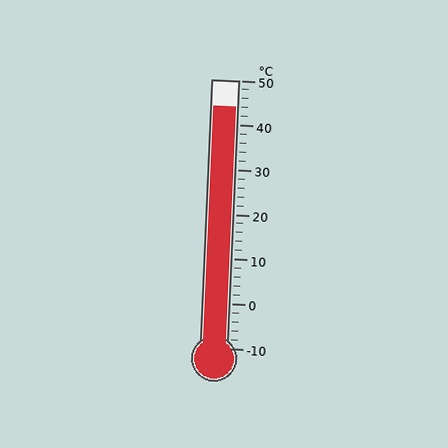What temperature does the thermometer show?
The thermometer shows approximately 44°C.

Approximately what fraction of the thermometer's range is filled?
The thermometer is filled to approximately 90% of its range.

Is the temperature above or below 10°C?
The temperature is above 10°C.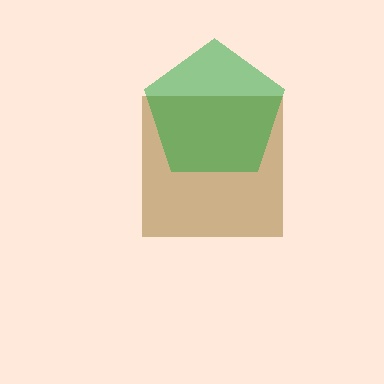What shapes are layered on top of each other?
The layered shapes are: a brown square, a green pentagon.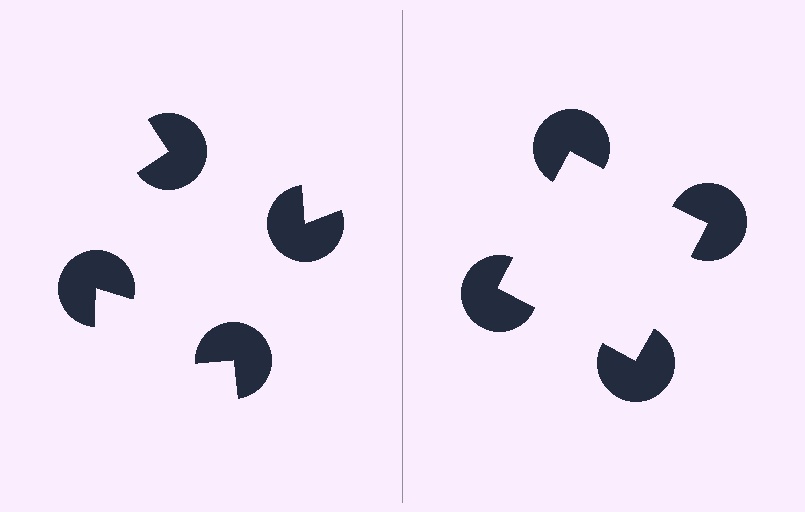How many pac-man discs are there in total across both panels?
8 — 4 on each side.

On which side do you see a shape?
An illusory square appears on the right side. On the left side the wedge cuts are rotated, so no coherent shape forms.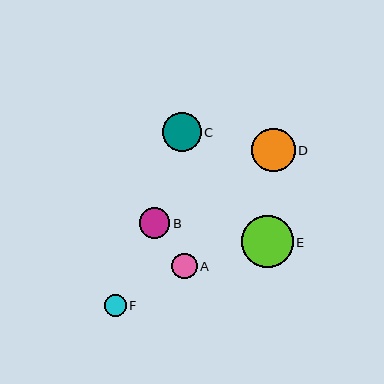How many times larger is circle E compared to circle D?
Circle E is approximately 1.2 times the size of circle D.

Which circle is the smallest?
Circle F is the smallest with a size of approximately 22 pixels.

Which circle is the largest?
Circle E is the largest with a size of approximately 52 pixels.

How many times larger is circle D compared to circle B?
Circle D is approximately 1.4 times the size of circle B.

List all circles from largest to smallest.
From largest to smallest: E, D, C, B, A, F.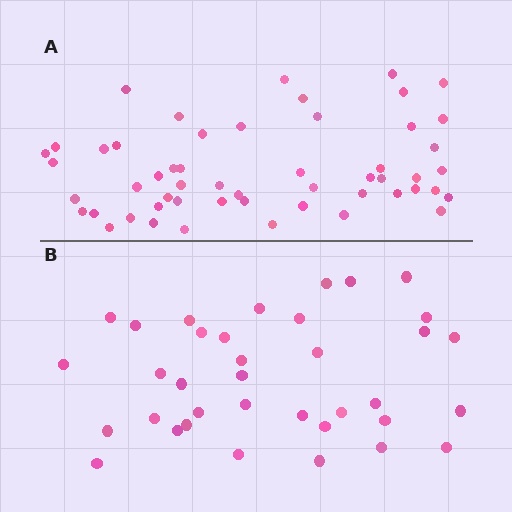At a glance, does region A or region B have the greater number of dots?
Region A (the top region) has more dots.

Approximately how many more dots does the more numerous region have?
Region A has approximately 15 more dots than region B.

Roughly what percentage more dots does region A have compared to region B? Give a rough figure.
About 45% more.